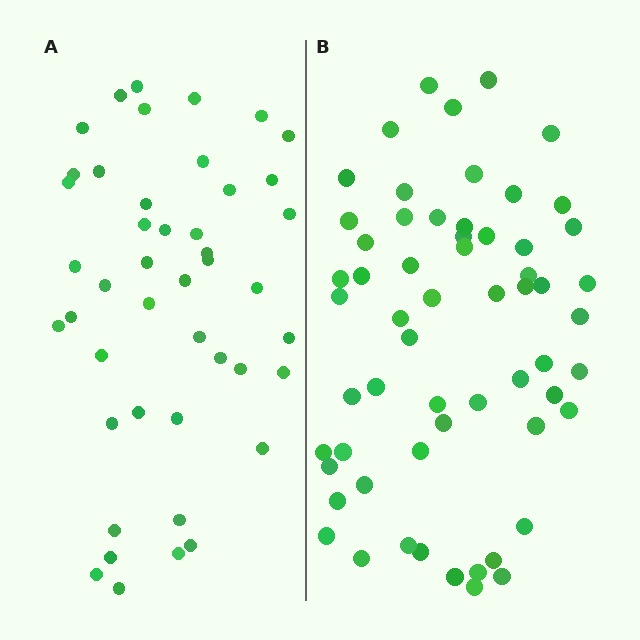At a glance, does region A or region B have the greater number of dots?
Region B (the right region) has more dots.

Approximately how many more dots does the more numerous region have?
Region B has approximately 15 more dots than region A.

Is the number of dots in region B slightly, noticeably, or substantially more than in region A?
Region B has noticeably more, but not dramatically so. The ratio is roughly 1.3 to 1.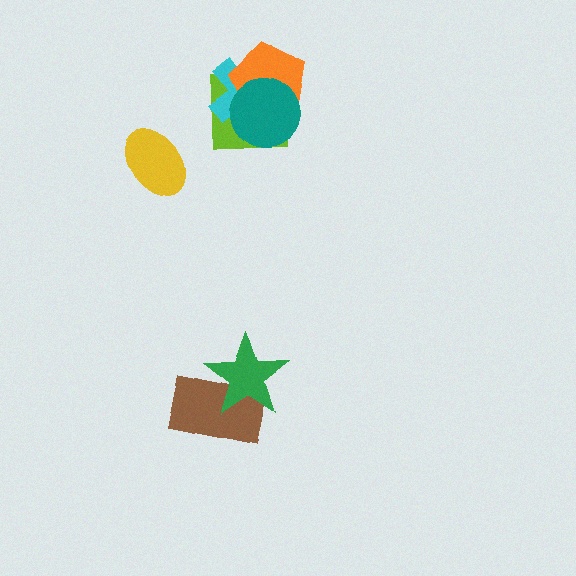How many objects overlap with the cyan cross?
3 objects overlap with the cyan cross.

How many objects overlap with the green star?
1 object overlaps with the green star.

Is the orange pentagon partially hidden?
Yes, it is partially covered by another shape.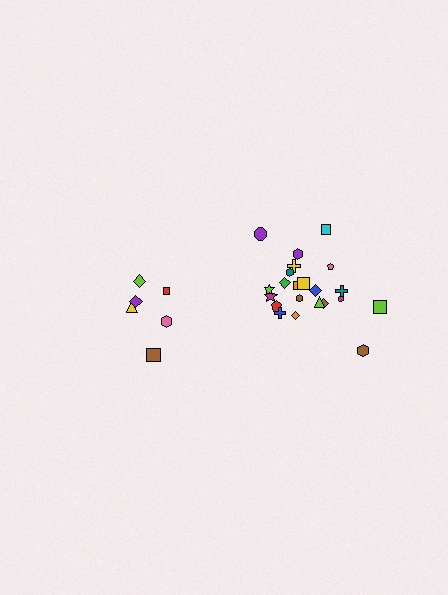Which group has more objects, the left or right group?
The right group.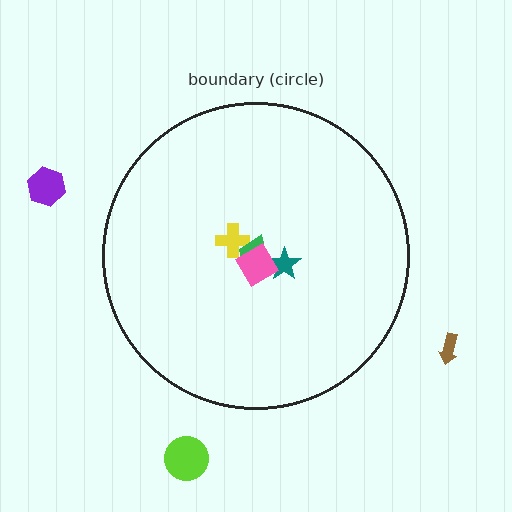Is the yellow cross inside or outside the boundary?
Inside.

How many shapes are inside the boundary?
4 inside, 3 outside.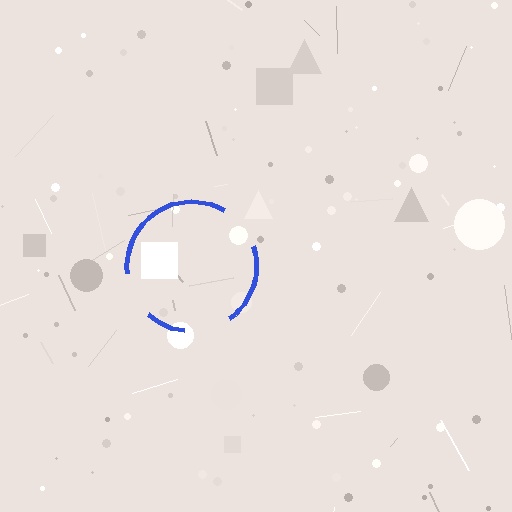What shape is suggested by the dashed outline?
The dashed outline suggests a circle.